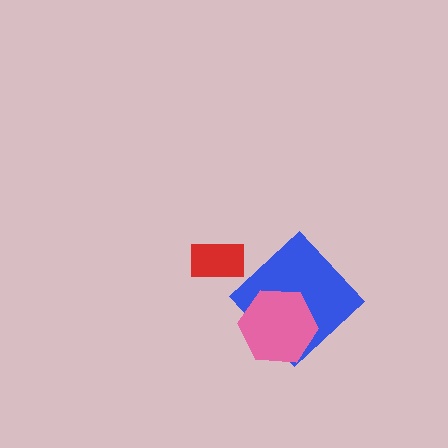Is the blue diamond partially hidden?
Yes, it is partially covered by another shape.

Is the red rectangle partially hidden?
No, no other shape covers it.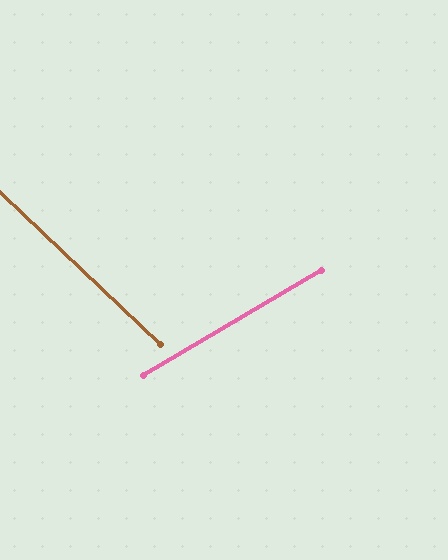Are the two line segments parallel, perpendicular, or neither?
Neither parallel nor perpendicular — they differ by about 74°.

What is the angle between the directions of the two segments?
Approximately 74 degrees.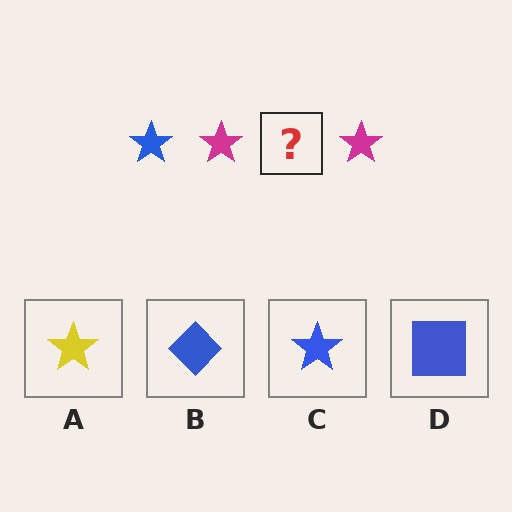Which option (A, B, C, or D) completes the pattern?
C.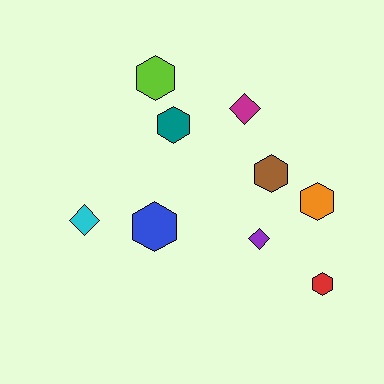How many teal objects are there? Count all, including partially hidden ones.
There is 1 teal object.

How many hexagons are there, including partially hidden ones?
There are 6 hexagons.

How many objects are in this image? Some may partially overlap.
There are 9 objects.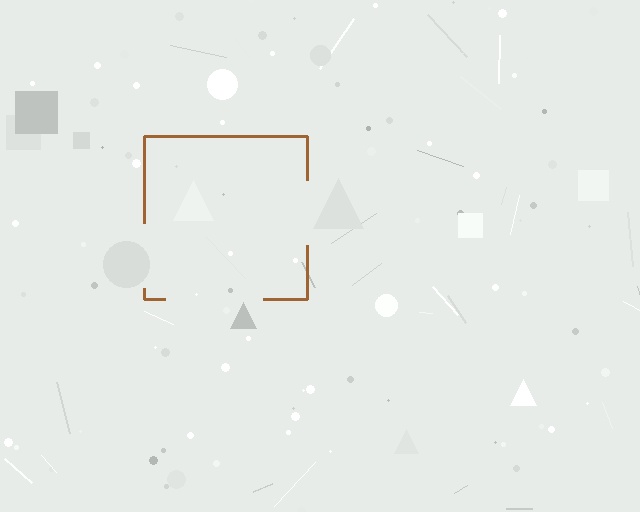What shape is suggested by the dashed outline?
The dashed outline suggests a square.